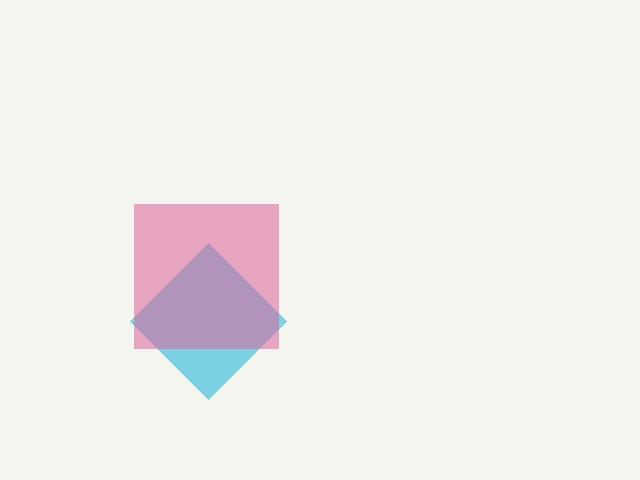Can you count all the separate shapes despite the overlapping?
Yes, there are 2 separate shapes.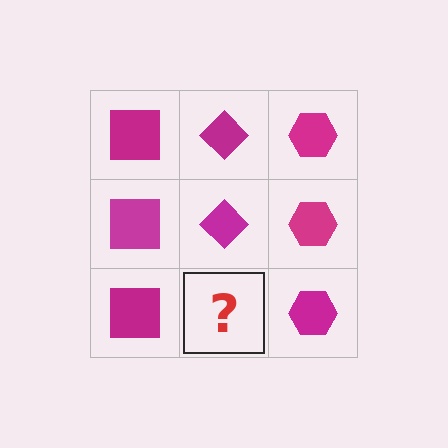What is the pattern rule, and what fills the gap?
The rule is that each column has a consistent shape. The gap should be filled with a magenta diamond.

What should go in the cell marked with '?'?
The missing cell should contain a magenta diamond.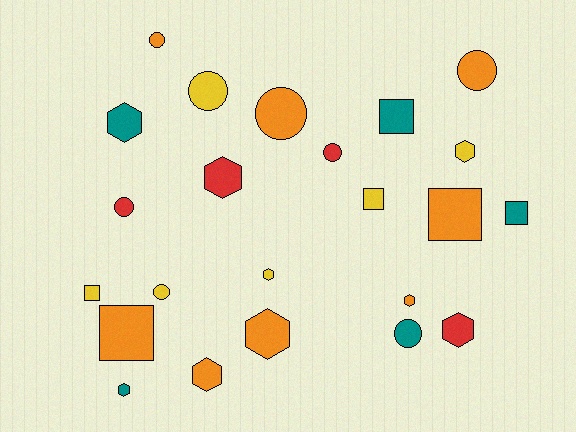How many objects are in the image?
There are 23 objects.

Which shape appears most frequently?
Hexagon, with 9 objects.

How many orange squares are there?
There are 2 orange squares.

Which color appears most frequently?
Orange, with 8 objects.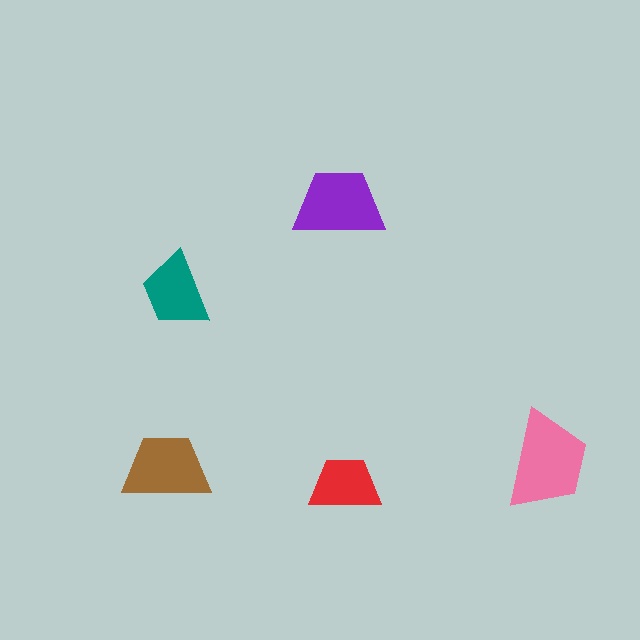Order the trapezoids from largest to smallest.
the pink one, the purple one, the brown one, the teal one, the red one.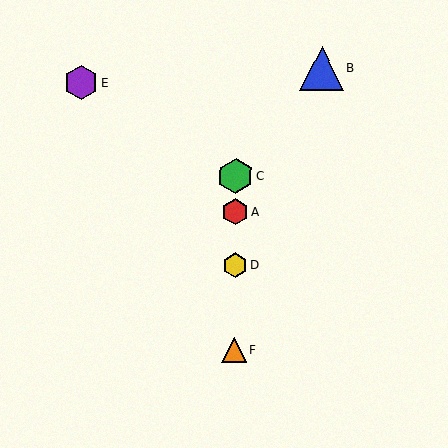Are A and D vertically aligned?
Yes, both are at x≈235.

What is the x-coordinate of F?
Object F is at x≈234.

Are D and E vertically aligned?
No, D is at x≈235 and E is at x≈81.